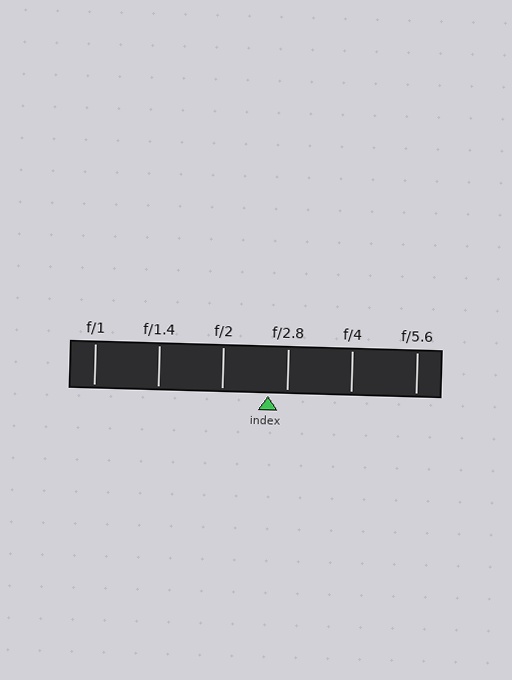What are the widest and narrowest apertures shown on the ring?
The widest aperture shown is f/1 and the narrowest is f/5.6.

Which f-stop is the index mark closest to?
The index mark is closest to f/2.8.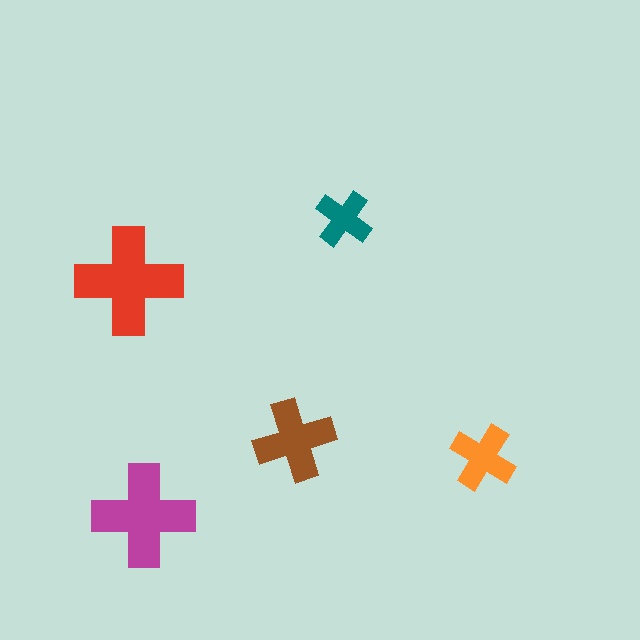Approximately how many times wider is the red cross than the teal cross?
About 2 times wider.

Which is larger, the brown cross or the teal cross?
The brown one.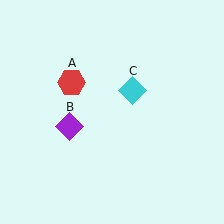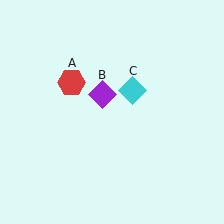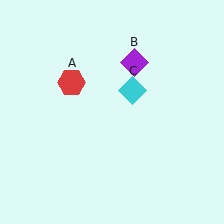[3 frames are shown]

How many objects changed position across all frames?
1 object changed position: purple diamond (object B).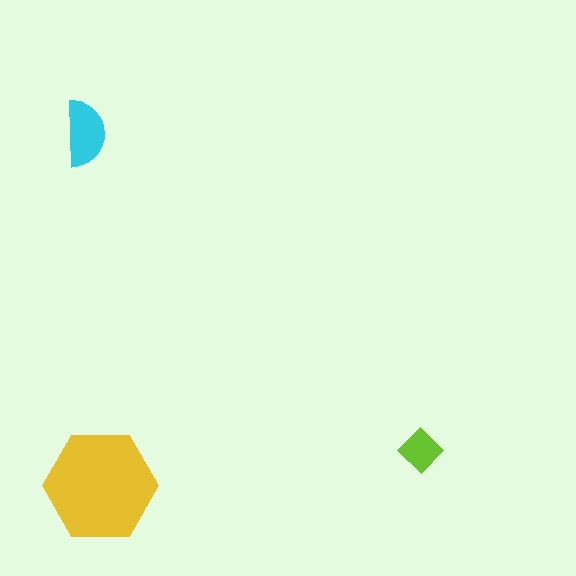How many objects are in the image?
There are 3 objects in the image.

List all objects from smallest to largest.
The lime diamond, the cyan semicircle, the yellow hexagon.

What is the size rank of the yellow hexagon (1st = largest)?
1st.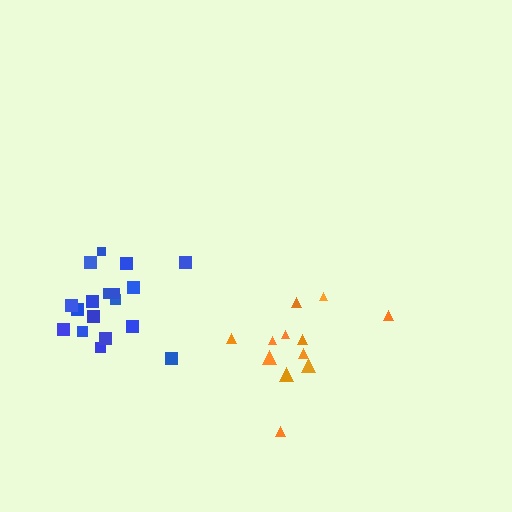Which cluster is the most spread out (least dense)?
Orange.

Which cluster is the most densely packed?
Blue.